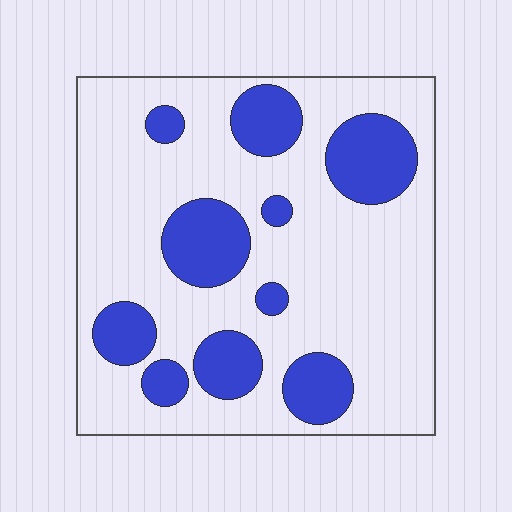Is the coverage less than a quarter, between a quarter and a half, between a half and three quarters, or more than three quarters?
Between a quarter and a half.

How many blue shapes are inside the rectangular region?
10.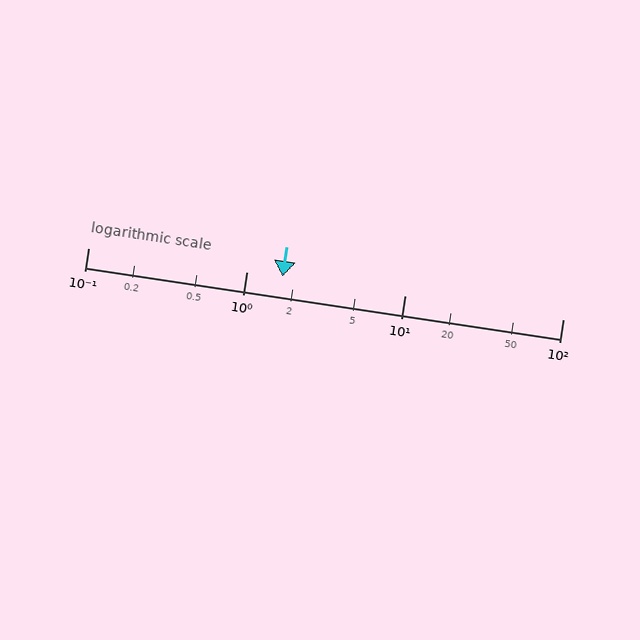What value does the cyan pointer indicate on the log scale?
The pointer indicates approximately 1.7.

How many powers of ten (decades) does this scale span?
The scale spans 3 decades, from 0.1 to 100.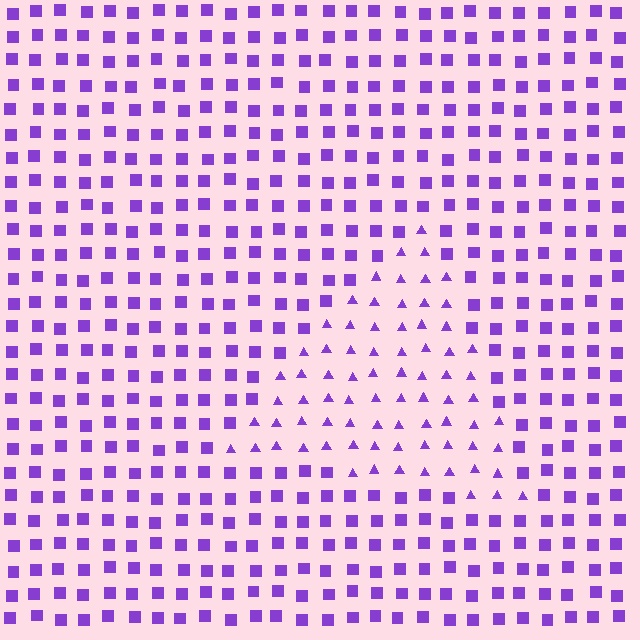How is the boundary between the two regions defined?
The boundary is defined by a change in element shape: triangles inside vs. squares outside. All elements share the same color and spacing.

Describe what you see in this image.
The image is filled with small purple elements arranged in a uniform grid. A triangle-shaped region contains triangles, while the surrounding area contains squares. The boundary is defined purely by the change in element shape.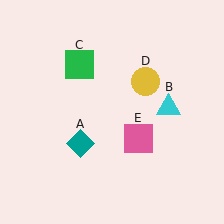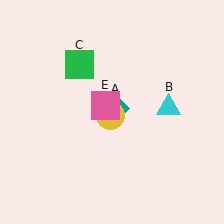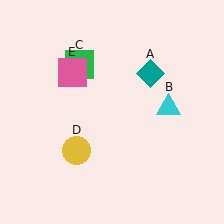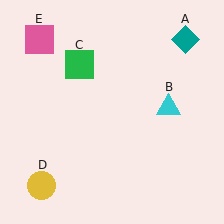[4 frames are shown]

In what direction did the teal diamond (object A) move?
The teal diamond (object A) moved up and to the right.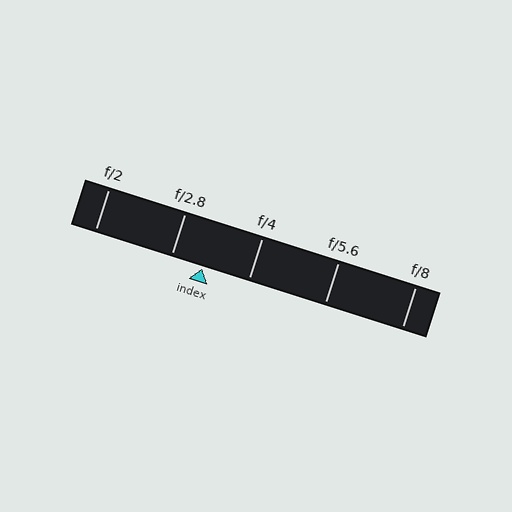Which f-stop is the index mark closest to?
The index mark is closest to f/2.8.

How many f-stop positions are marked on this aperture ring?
There are 5 f-stop positions marked.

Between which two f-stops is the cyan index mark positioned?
The index mark is between f/2.8 and f/4.